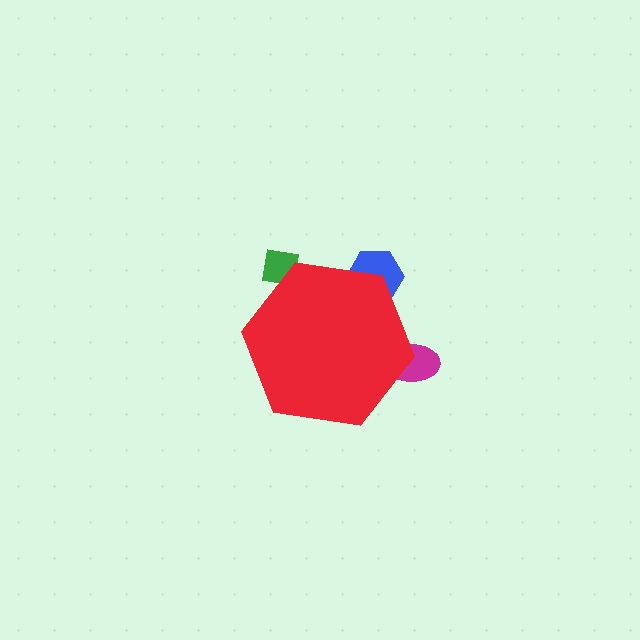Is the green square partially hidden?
Yes, the green square is partially hidden behind the red hexagon.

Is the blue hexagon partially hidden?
Yes, the blue hexagon is partially hidden behind the red hexagon.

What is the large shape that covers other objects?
A red hexagon.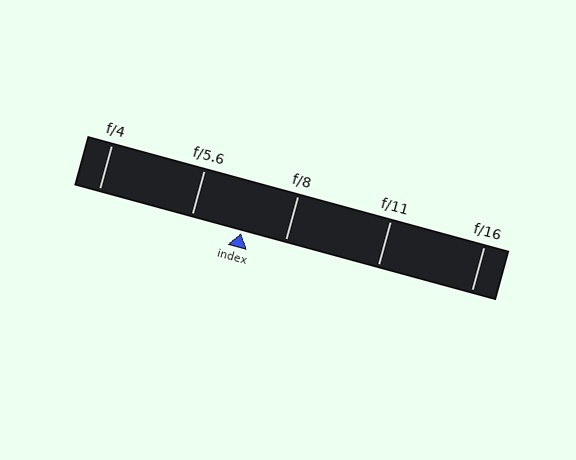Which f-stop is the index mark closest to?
The index mark is closest to f/8.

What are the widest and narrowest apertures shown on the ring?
The widest aperture shown is f/4 and the narrowest is f/16.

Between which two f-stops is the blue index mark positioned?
The index mark is between f/5.6 and f/8.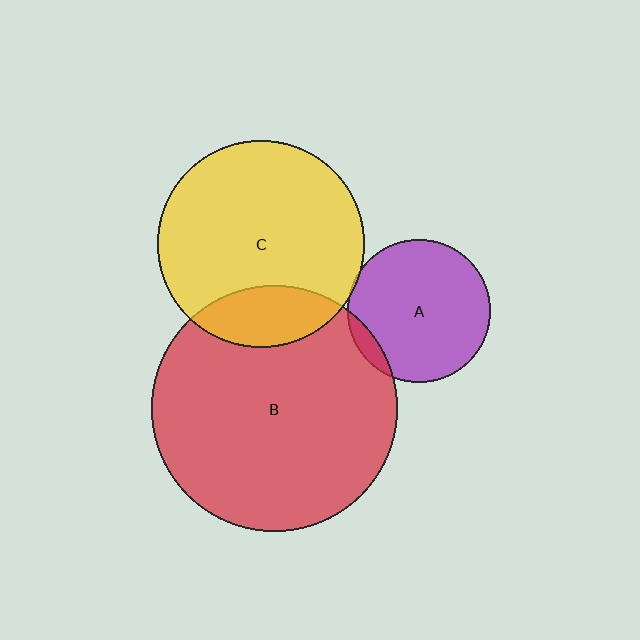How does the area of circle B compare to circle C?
Approximately 1.4 times.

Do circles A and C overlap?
Yes.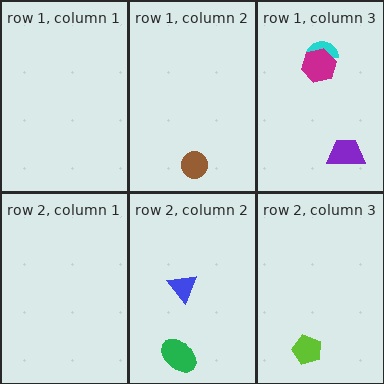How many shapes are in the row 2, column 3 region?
1.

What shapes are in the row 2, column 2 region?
The green ellipse, the blue triangle.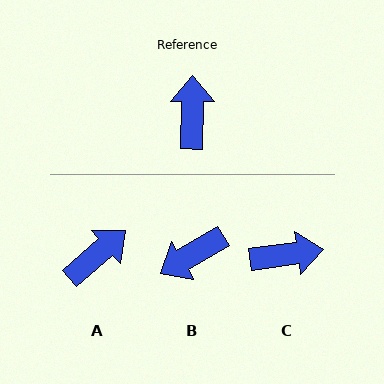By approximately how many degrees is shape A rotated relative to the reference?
Approximately 48 degrees clockwise.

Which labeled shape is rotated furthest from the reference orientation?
B, about 122 degrees away.